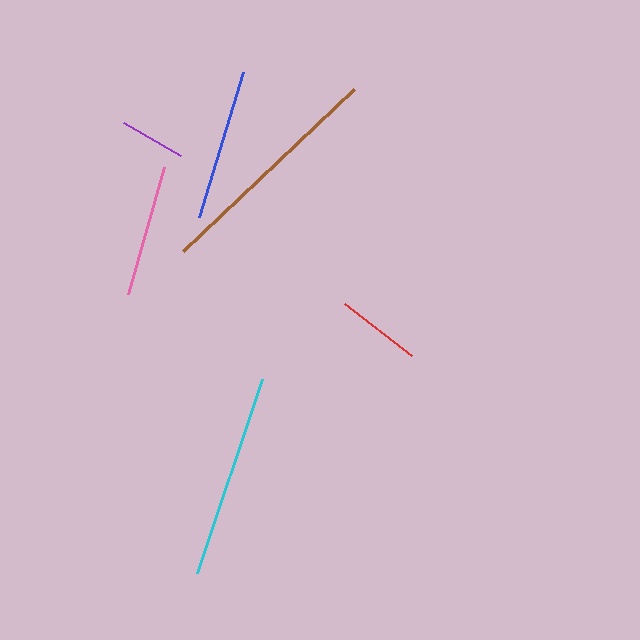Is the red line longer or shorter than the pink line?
The pink line is longer than the red line.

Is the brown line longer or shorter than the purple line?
The brown line is longer than the purple line.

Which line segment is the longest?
The brown line is the longest at approximately 236 pixels.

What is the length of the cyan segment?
The cyan segment is approximately 205 pixels long.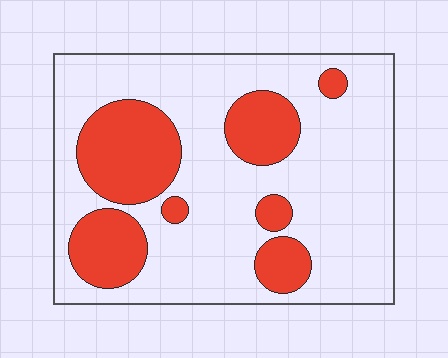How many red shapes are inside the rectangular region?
7.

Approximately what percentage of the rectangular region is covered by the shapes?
Approximately 25%.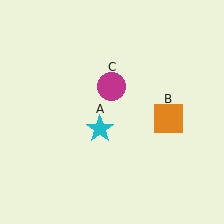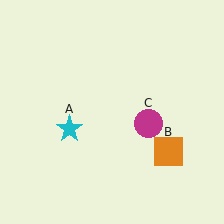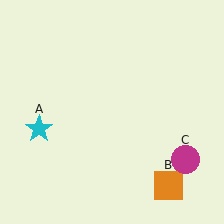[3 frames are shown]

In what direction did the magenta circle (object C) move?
The magenta circle (object C) moved down and to the right.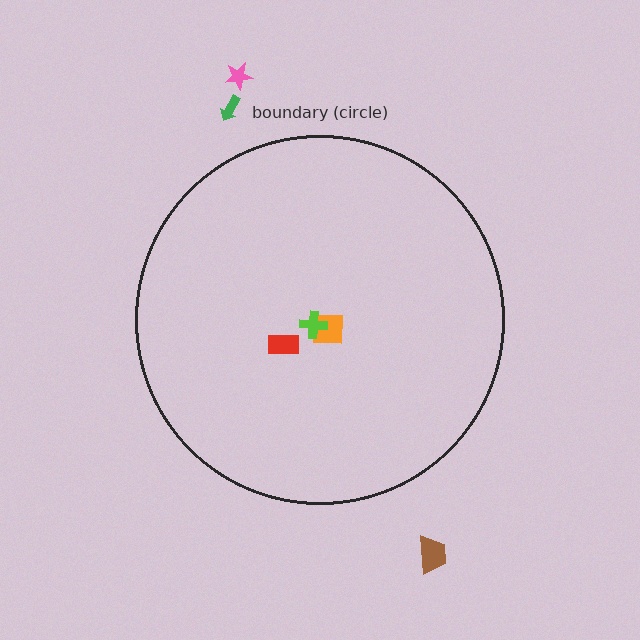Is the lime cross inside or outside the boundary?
Inside.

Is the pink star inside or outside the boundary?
Outside.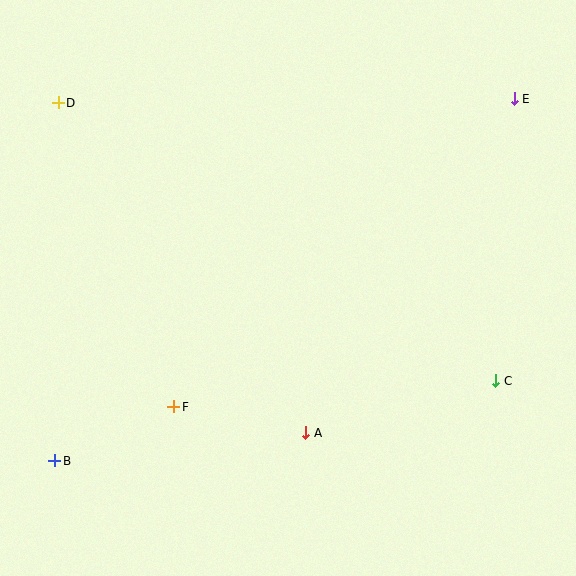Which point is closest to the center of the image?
Point A at (306, 433) is closest to the center.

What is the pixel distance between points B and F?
The distance between B and F is 131 pixels.